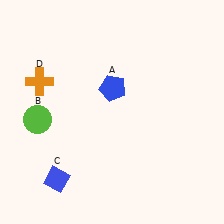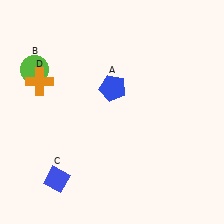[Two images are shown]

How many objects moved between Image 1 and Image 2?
1 object moved between the two images.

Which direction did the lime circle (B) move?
The lime circle (B) moved up.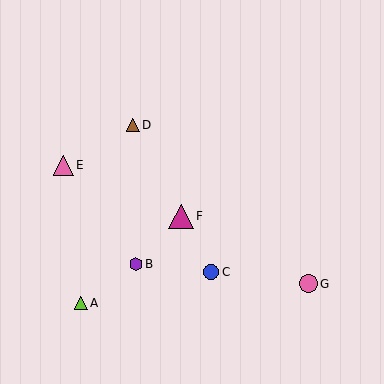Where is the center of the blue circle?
The center of the blue circle is at (211, 272).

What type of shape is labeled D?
Shape D is a brown triangle.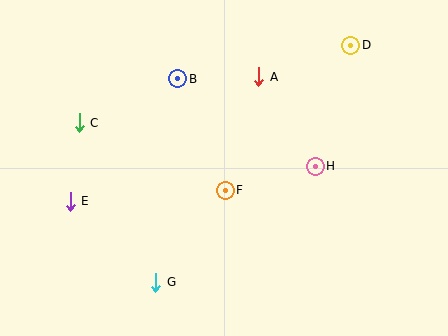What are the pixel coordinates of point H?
Point H is at (315, 166).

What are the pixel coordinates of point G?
Point G is at (156, 282).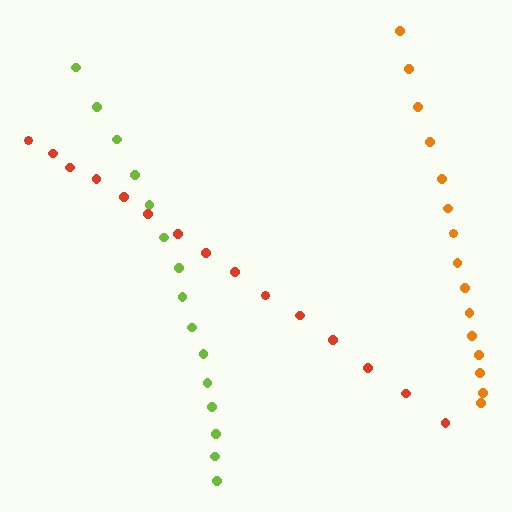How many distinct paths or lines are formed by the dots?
There are 3 distinct paths.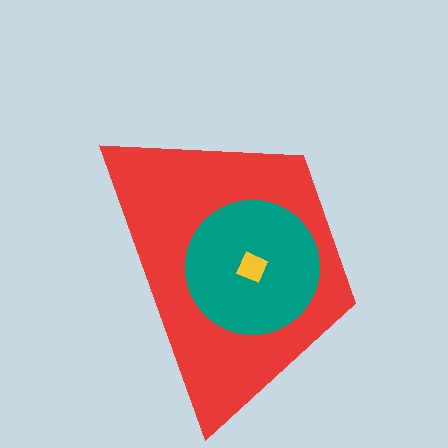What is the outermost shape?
The red trapezoid.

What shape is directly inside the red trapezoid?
The teal circle.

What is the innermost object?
The yellow diamond.